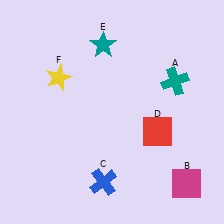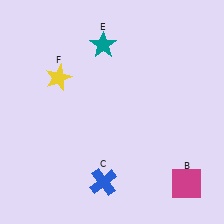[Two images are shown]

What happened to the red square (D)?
The red square (D) was removed in Image 2. It was in the bottom-right area of Image 1.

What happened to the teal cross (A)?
The teal cross (A) was removed in Image 2. It was in the top-right area of Image 1.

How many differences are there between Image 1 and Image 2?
There are 2 differences between the two images.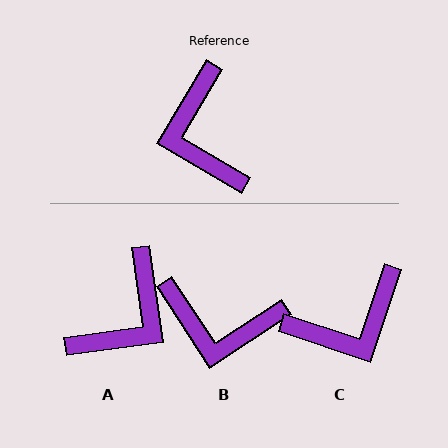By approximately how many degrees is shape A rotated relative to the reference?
Approximately 129 degrees counter-clockwise.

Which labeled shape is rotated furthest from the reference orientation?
A, about 129 degrees away.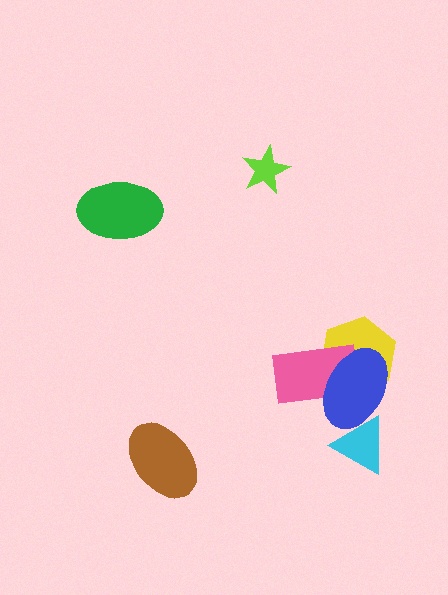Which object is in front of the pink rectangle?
The blue ellipse is in front of the pink rectangle.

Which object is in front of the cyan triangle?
The blue ellipse is in front of the cyan triangle.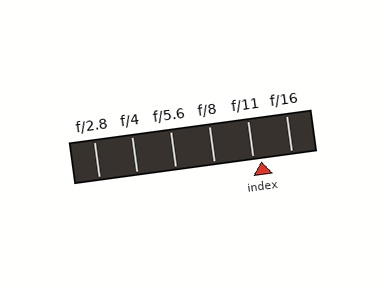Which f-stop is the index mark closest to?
The index mark is closest to f/11.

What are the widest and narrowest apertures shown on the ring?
The widest aperture shown is f/2.8 and the narrowest is f/16.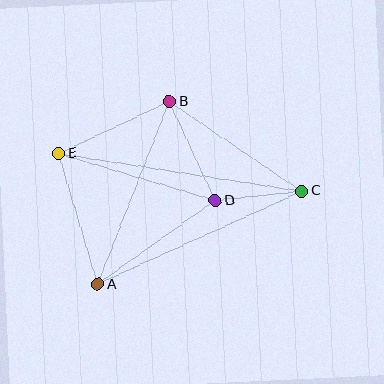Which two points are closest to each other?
Points C and D are closest to each other.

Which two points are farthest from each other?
Points C and E are farthest from each other.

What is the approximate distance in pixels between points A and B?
The distance between A and B is approximately 196 pixels.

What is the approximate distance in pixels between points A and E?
The distance between A and E is approximately 136 pixels.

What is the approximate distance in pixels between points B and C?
The distance between B and C is approximately 160 pixels.